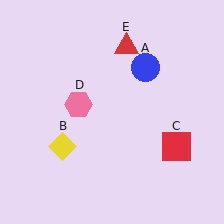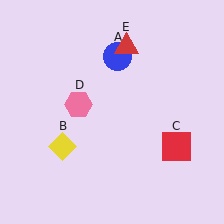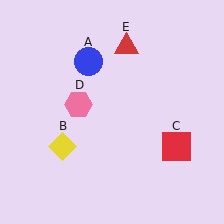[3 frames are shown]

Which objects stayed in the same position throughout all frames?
Yellow diamond (object B) and red square (object C) and pink hexagon (object D) and red triangle (object E) remained stationary.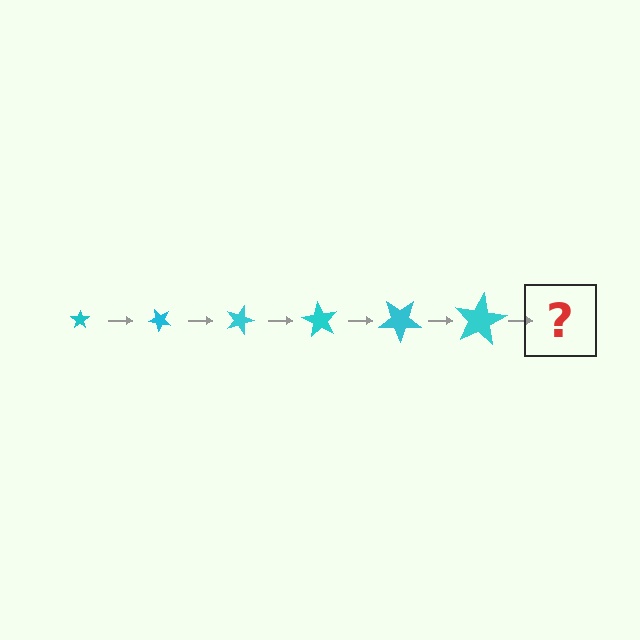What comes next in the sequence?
The next element should be a star, larger than the previous one and rotated 270 degrees from the start.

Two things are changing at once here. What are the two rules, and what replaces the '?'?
The two rules are that the star grows larger each step and it rotates 45 degrees each step. The '?' should be a star, larger than the previous one and rotated 270 degrees from the start.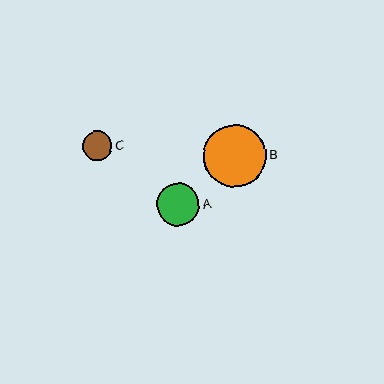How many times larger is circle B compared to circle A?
Circle B is approximately 1.5 times the size of circle A.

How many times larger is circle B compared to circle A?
Circle B is approximately 1.5 times the size of circle A.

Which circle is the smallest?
Circle C is the smallest with a size of approximately 30 pixels.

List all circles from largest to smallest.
From largest to smallest: B, A, C.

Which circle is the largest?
Circle B is the largest with a size of approximately 62 pixels.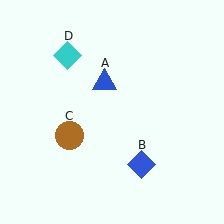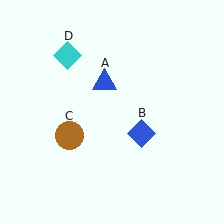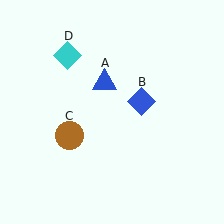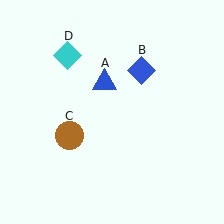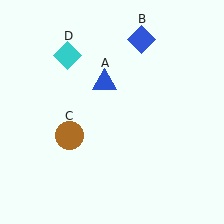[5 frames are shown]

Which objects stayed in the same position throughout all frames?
Blue triangle (object A) and brown circle (object C) and cyan diamond (object D) remained stationary.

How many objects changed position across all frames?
1 object changed position: blue diamond (object B).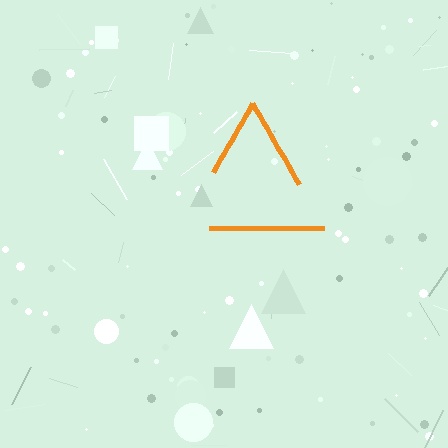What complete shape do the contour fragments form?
The contour fragments form a triangle.